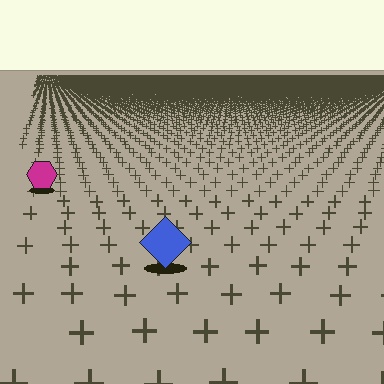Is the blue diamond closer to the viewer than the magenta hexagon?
Yes. The blue diamond is closer — you can tell from the texture gradient: the ground texture is coarser near it.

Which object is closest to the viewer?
The blue diamond is closest. The texture marks near it are larger and more spread out.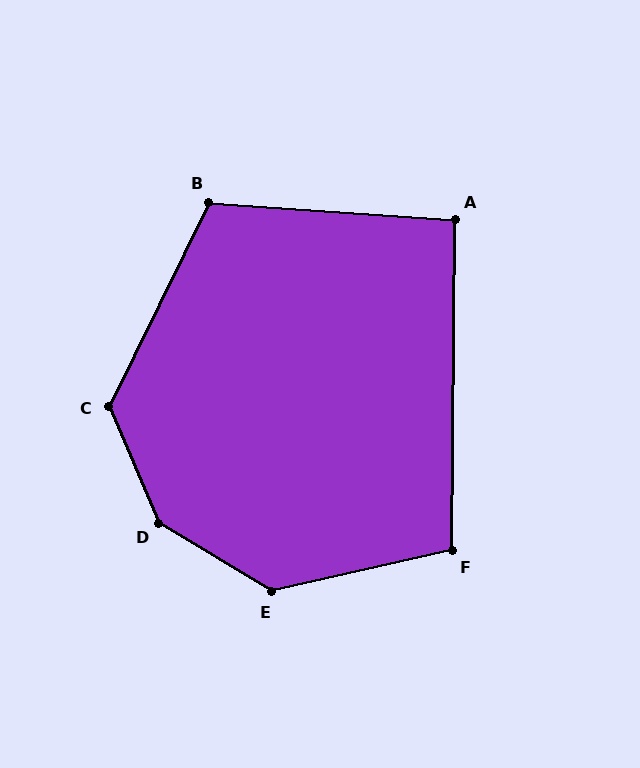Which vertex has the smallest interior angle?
A, at approximately 93 degrees.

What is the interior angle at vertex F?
Approximately 103 degrees (obtuse).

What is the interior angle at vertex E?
Approximately 136 degrees (obtuse).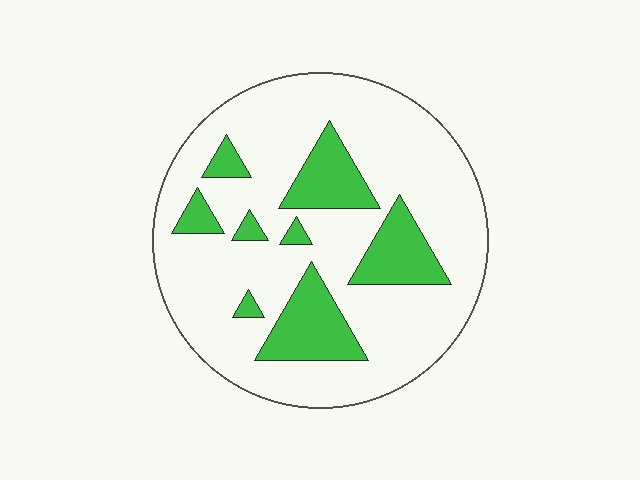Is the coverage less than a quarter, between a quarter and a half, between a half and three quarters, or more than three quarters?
Less than a quarter.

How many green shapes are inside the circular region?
8.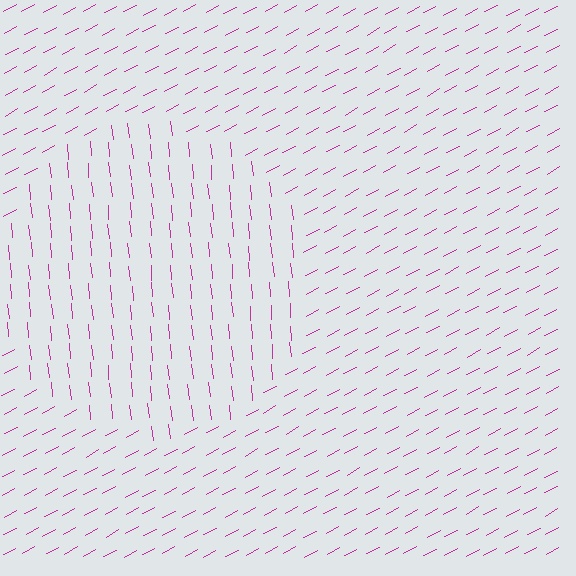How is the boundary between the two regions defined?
The boundary is defined purely by a change in line orientation (approximately 67 degrees difference). All lines are the same color and thickness.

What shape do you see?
I see a circle.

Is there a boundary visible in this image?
Yes, there is a texture boundary formed by a change in line orientation.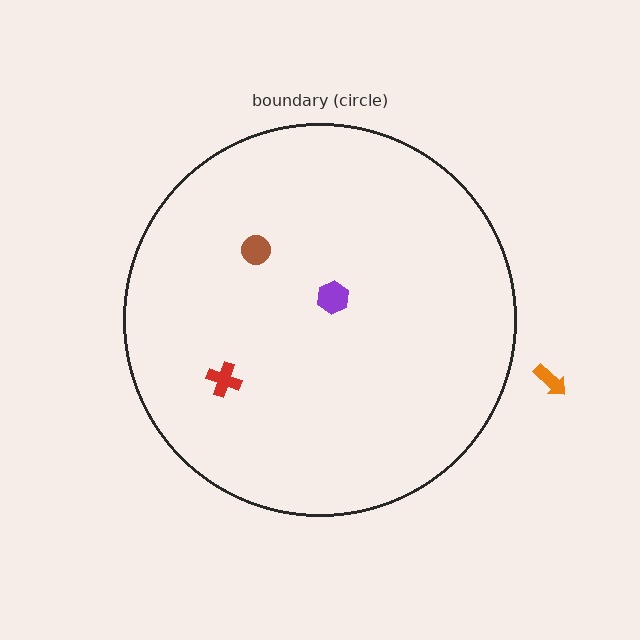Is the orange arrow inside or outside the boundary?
Outside.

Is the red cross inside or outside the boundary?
Inside.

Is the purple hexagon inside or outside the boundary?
Inside.